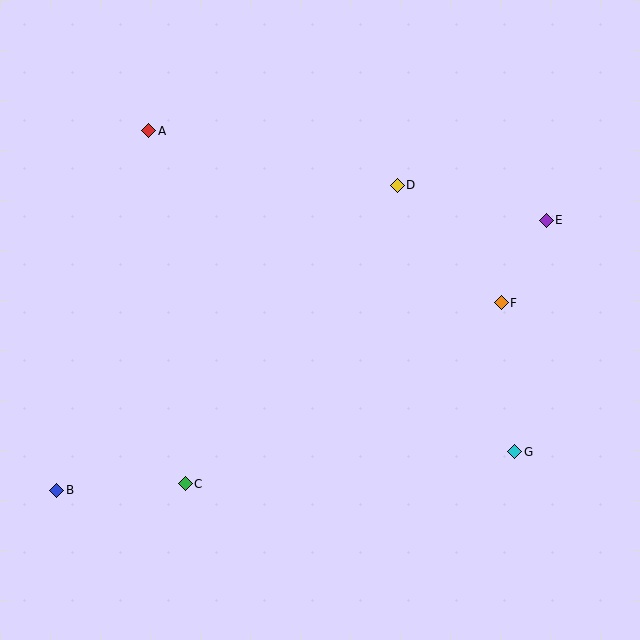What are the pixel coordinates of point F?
Point F is at (501, 303).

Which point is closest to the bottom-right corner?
Point G is closest to the bottom-right corner.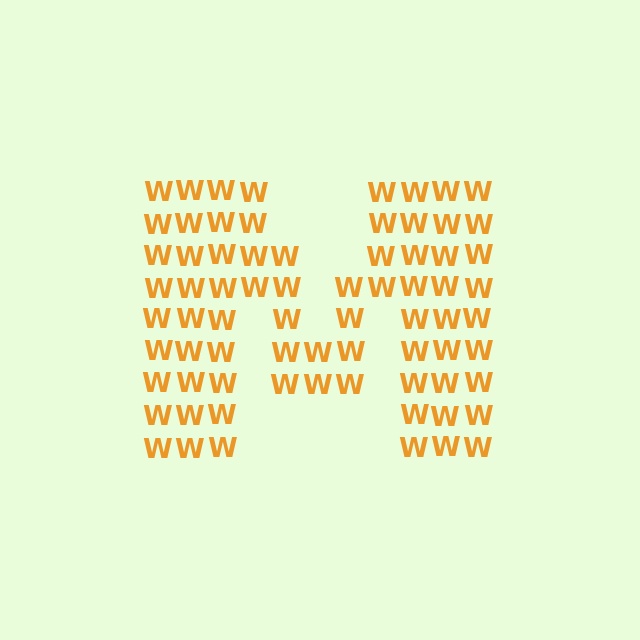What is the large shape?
The large shape is the letter M.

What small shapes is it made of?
It is made of small letter W's.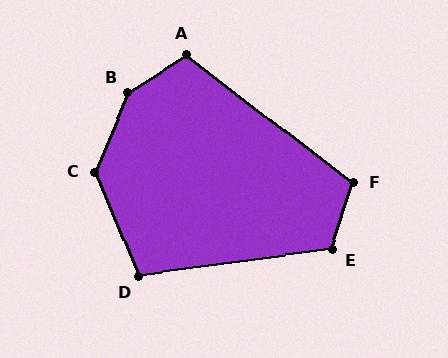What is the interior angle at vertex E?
Approximately 115 degrees (obtuse).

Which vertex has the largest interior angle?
B, at approximately 145 degrees.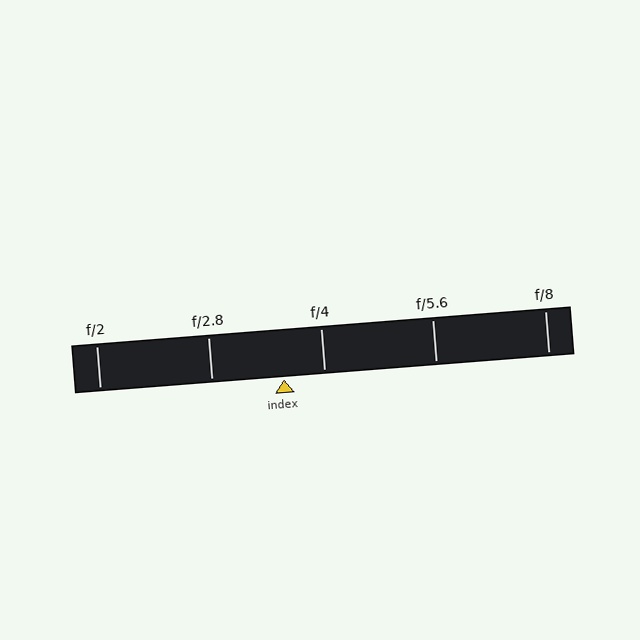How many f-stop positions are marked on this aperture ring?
There are 5 f-stop positions marked.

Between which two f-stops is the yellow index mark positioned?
The index mark is between f/2.8 and f/4.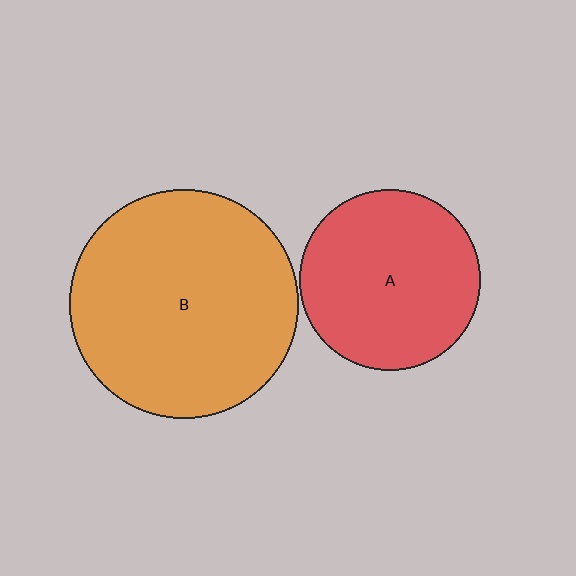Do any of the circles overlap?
No, none of the circles overlap.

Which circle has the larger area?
Circle B (orange).